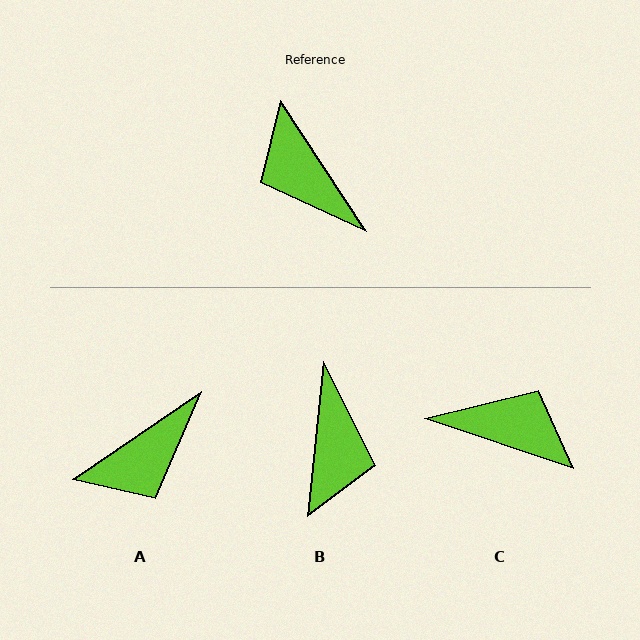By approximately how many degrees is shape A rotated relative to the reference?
Approximately 91 degrees counter-clockwise.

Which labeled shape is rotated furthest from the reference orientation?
C, about 142 degrees away.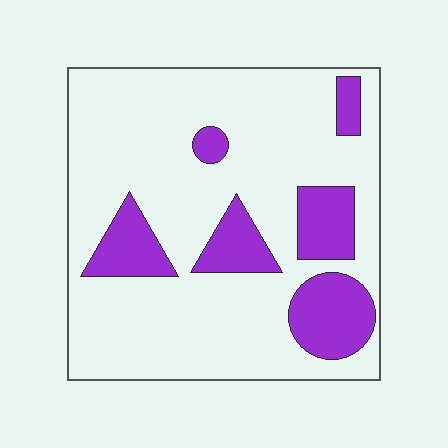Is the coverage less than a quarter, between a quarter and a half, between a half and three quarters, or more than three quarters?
Less than a quarter.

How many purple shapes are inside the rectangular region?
6.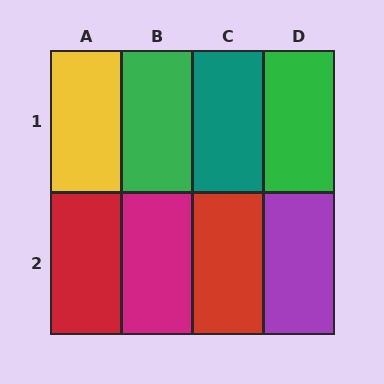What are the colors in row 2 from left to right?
Red, magenta, red, purple.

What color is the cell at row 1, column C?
Teal.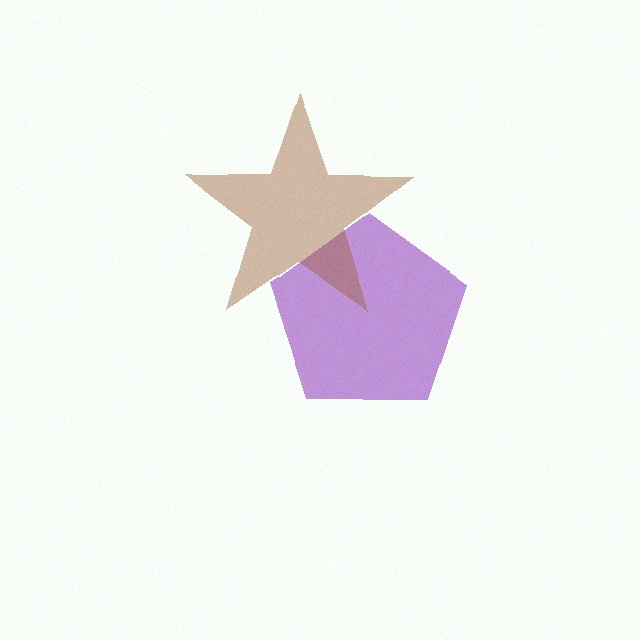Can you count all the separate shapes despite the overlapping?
Yes, there are 2 separate shapes.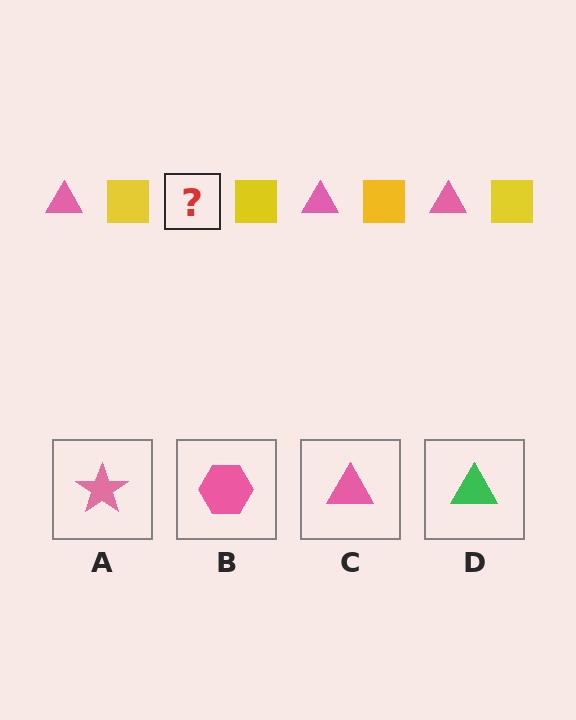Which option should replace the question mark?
Option C.